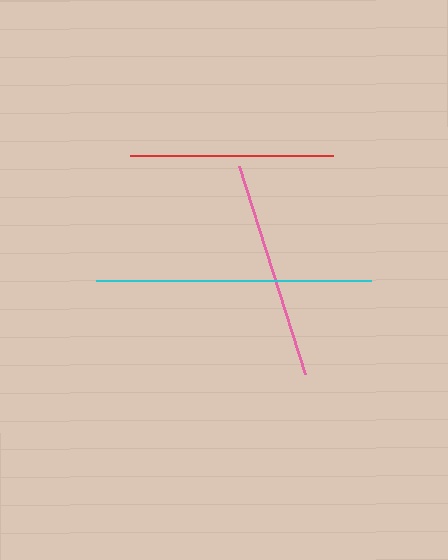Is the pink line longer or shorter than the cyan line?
The cyan line is longer than the pink line.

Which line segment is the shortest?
The red line is the shortest at approximately 203 pixels.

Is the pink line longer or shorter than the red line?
The pink line is longer than the red line.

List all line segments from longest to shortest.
From longest to shortest: cyan, pink, red.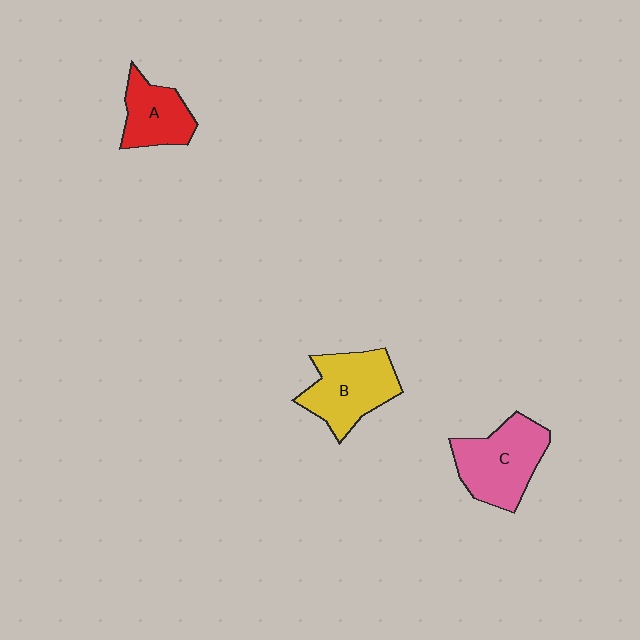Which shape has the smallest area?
Shape A (red).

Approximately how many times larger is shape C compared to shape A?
Approximately 1.5 times.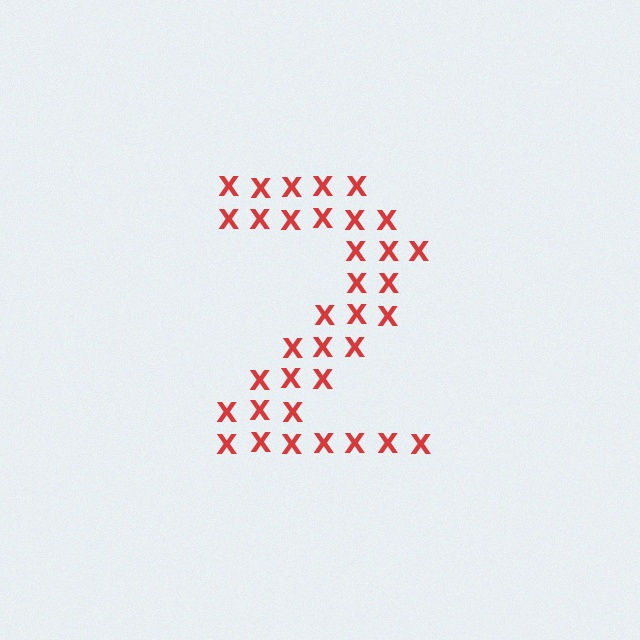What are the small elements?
The small elements are letter X's.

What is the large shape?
The large shape is the digit 2.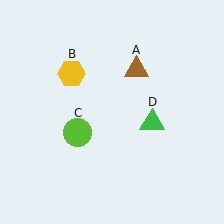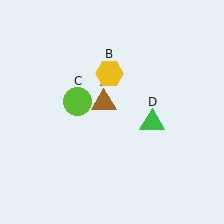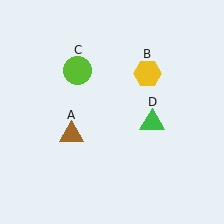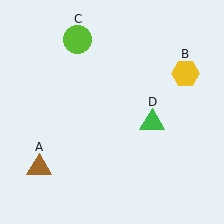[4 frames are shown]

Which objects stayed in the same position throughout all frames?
Green triangle (object D) remained stationary.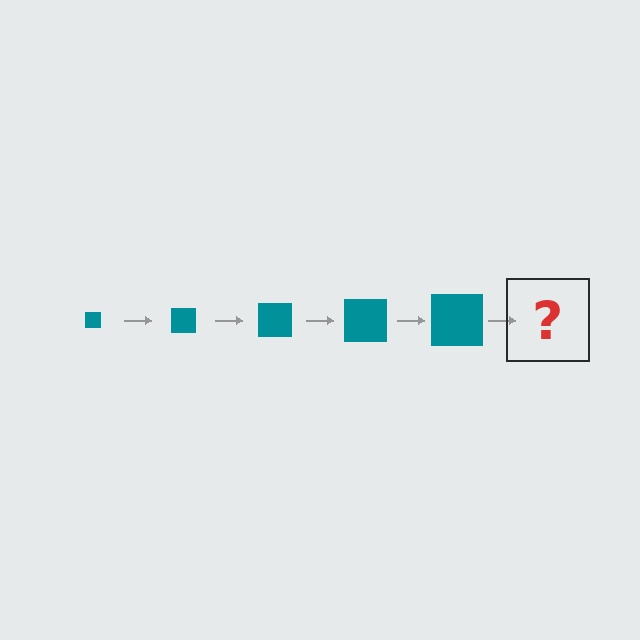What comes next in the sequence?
The next element should be a teal square, larger than the previous one.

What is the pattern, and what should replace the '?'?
The pattern is that the square gets progressively larger each step. The '?' should be a teal square, larger than the previous one.